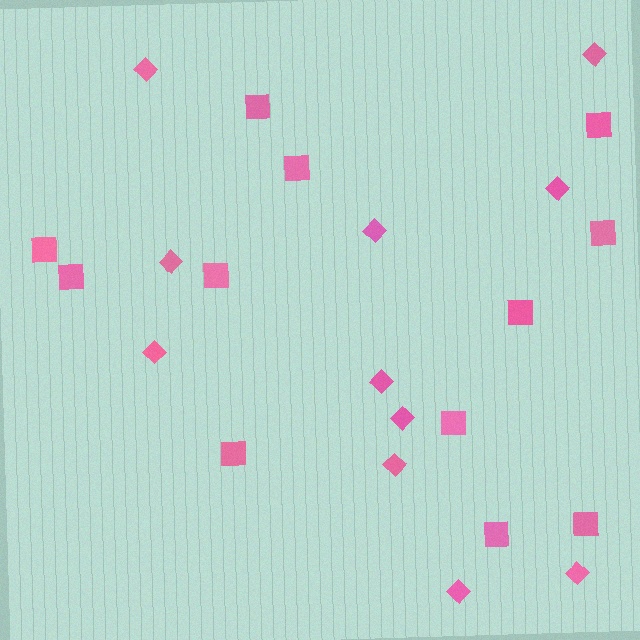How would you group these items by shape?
There are 2 groups: one group of diamonds (11) and one group of squares (12).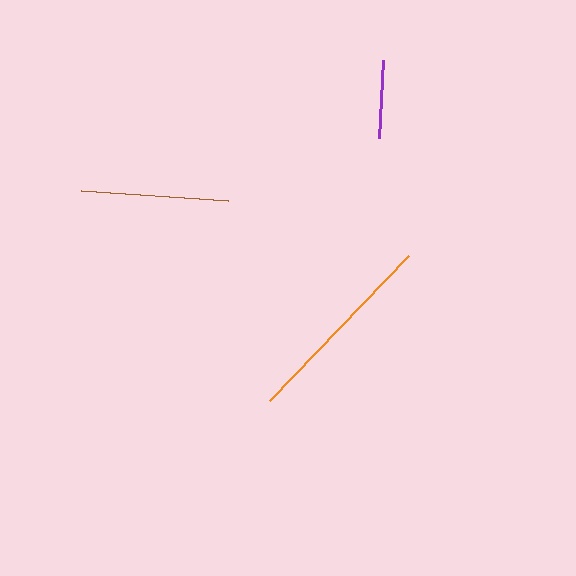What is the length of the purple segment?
The purple segment is approximately 78 pixels long.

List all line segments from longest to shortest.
From longest to shortest: orange, brown, purple.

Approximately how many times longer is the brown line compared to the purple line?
The brown line is approximately 1.9 times the length of the purple line.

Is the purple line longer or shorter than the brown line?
The brown line is longer than the purple line.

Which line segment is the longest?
The orange line is the longest at approximately 201 pixels.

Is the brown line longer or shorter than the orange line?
The orange line is longer than the brown line.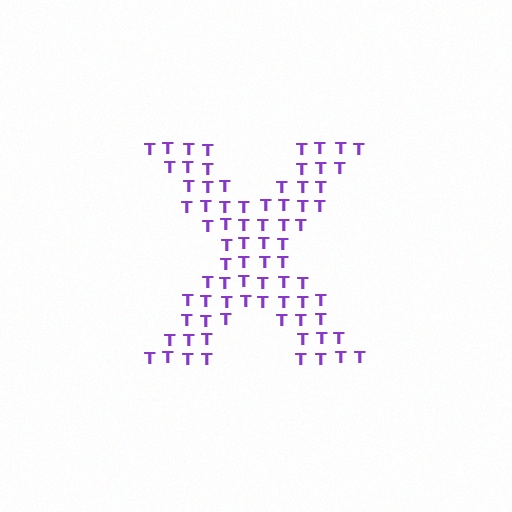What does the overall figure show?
The overall figure shows the letter X.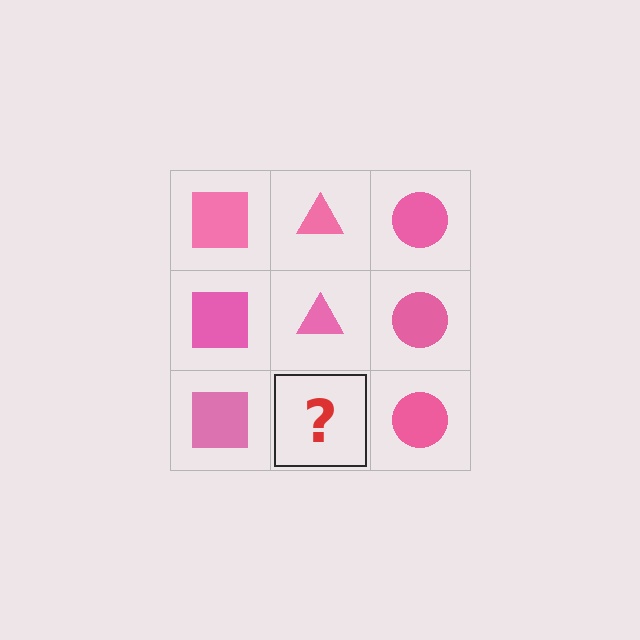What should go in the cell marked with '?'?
The missing cell should contain a pink triangle.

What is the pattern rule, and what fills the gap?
The rule is that each column has a consistent shape. The gap should be filled with a pink triangle.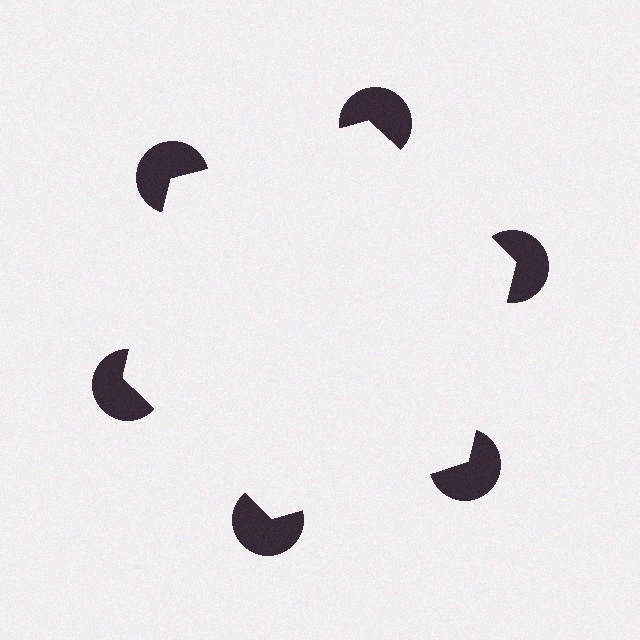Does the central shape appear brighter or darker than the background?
It typically appears slightly brighter than the background, even though no actual brightness change is drawn.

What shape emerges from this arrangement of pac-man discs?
An illusory hexagon — its edges are inferred from the aligned wedge cuts in the pac-man discs, not physically drawn.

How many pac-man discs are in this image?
There are 6 — one at each vertex of the illusory hexagon.